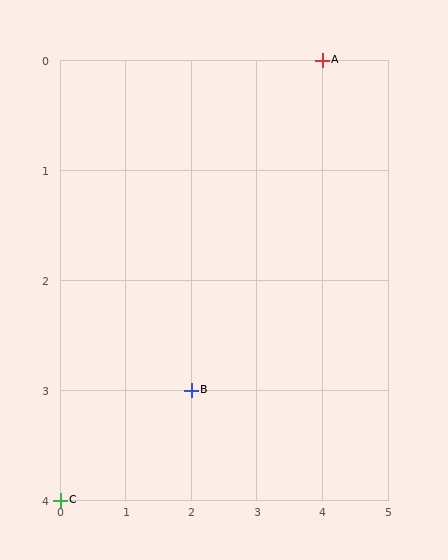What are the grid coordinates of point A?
Point A is at grid coordinates (4, 0).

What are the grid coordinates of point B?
Point B is at grid coordinates (2, 3).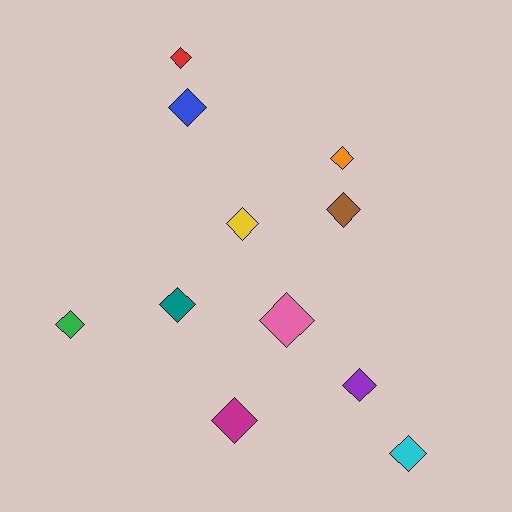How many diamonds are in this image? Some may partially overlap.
There are 11 diamonds.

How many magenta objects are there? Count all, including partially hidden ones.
There is 1 magenta object.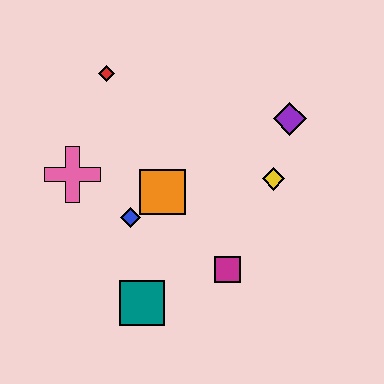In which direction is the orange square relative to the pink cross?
The orange square is to the right of the pink cross.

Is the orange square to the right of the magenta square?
No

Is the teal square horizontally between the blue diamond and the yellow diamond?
Yes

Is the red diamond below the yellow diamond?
No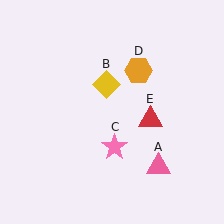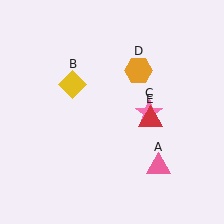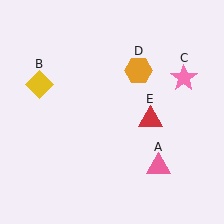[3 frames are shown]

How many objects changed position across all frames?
2 objects changed position: yellow diamond (object B), pink star (object C).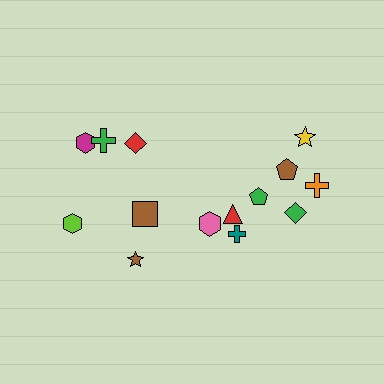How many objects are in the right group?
There are 8 objects.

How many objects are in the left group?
There are 6 objects.